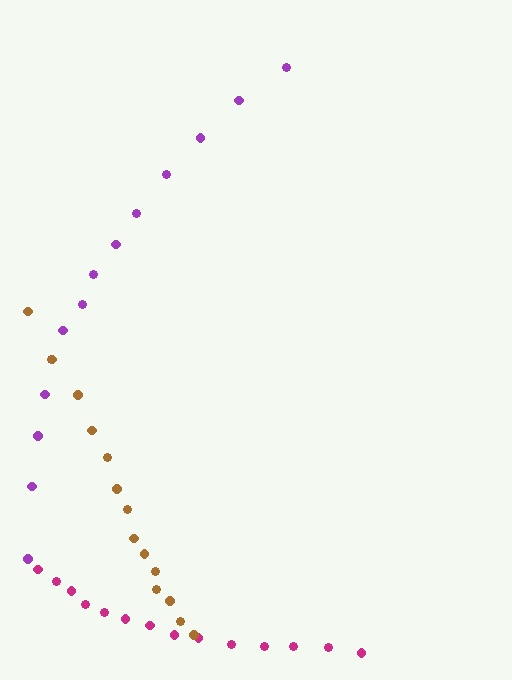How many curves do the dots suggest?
There are 3 distinct paths.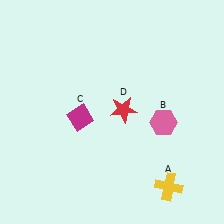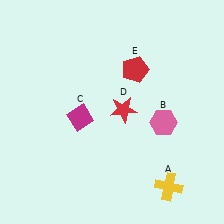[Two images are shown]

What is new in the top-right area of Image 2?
A red pentagon (E) was added in the top-right area of Image 2.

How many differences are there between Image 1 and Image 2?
There is 1 difference between the two images.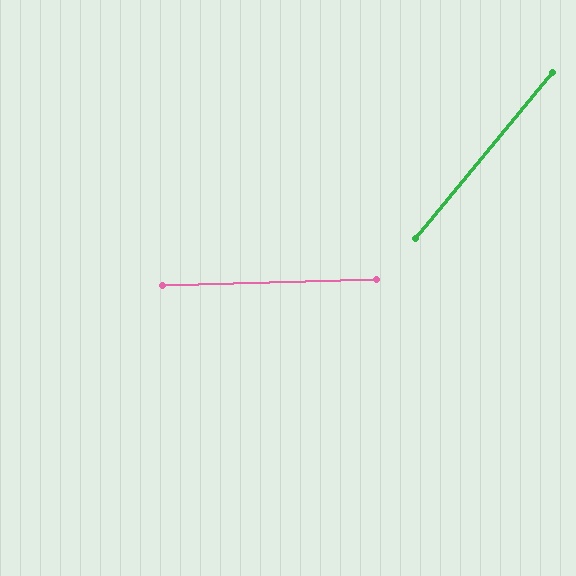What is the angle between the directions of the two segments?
Approximately 49 degrees.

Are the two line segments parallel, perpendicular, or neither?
Neither parallel nor perpendicular — they differ by about 49°.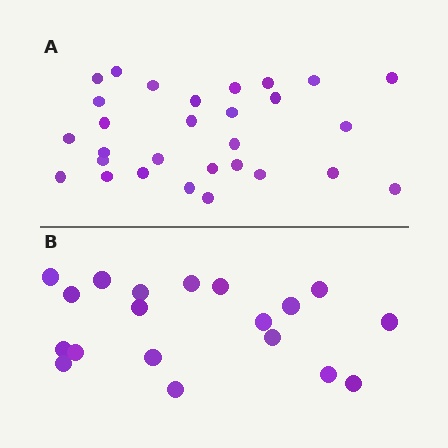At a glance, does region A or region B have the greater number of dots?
Region A (the top region) has more dots.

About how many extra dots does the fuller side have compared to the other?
Region A has roughly 10 or so more dots than region B.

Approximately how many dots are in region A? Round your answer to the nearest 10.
About 30 dots. (The exact count is 29, which rounds to 30.)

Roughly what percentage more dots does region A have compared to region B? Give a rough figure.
About 55% more.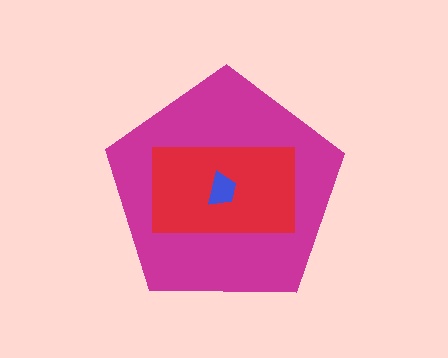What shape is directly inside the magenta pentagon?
The red rectangle.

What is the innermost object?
The blue trapezoid.